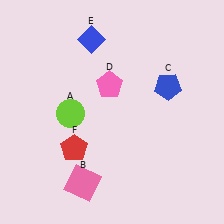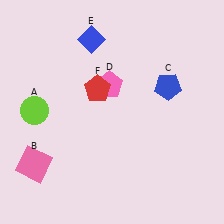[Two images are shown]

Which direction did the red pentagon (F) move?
The red pentagon (F) moved up.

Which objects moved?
The objects that moved are: the lime circle (A), the pink square (B), the red pentagon (F).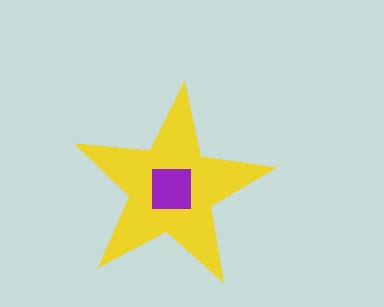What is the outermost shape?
The yellow star.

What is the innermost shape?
The purple square.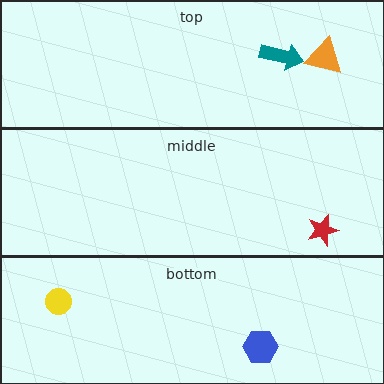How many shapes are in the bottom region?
2.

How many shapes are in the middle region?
1.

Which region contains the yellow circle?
The bottom region.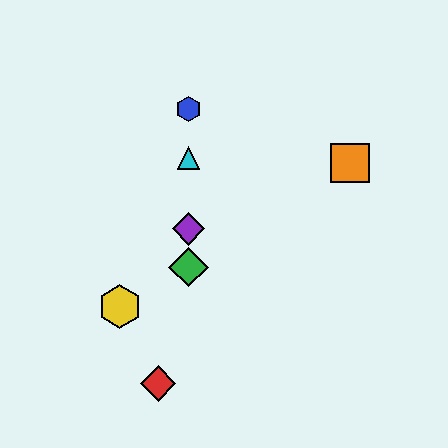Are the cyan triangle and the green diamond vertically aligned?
Yes, both are at x≈189.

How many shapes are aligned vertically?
4 shapes (the blue hexagon, the green diamond, the purple diamond, the cyan triangle) are aligned vertically.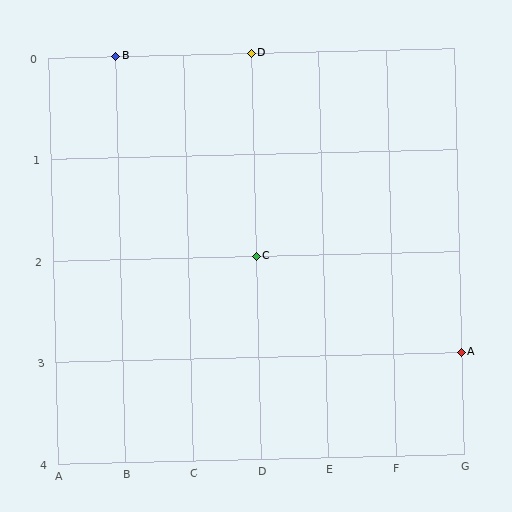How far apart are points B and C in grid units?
Points B and C are 2 columns and 2 rows apart (about 2.8 grid units diagonally).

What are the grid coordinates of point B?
Point B is at grid coordinates (B, 0).